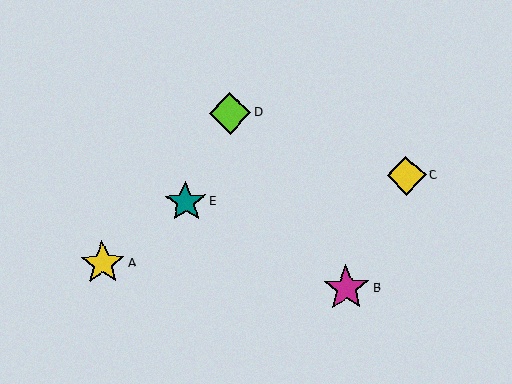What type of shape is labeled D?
Shape D is a lime diamond.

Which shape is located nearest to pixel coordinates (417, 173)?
The yellow diamond (labeled C) at (406, 176) is nearest to that location.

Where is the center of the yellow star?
The center of the yellow star is at (103, 263).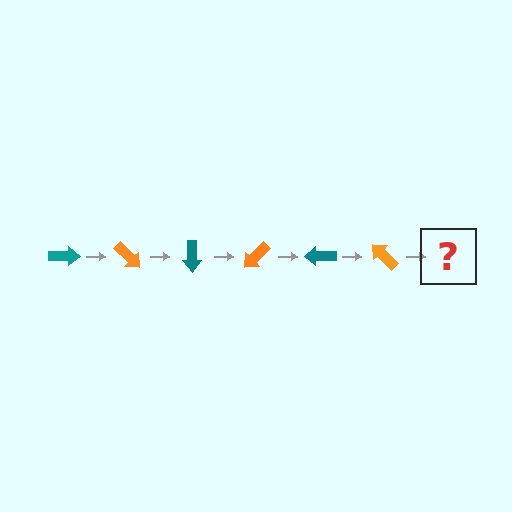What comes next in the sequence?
The next element should be a teal arrow, rotated 270 degrees from the start.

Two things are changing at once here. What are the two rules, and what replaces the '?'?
The two rules are that it rotates 45 degrees each step and the color cycles through teal and orange. The '?' should be a teal arrow, rotated 270 degrees from the start.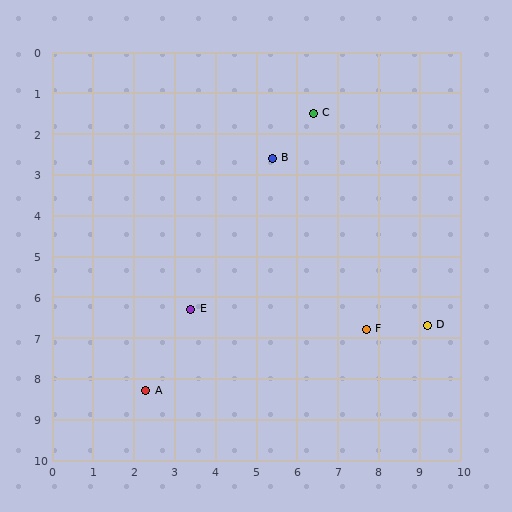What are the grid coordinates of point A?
Point A is at approximately (2.3, 8.3).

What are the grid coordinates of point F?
Point F is at approximately (7.7, 6.8).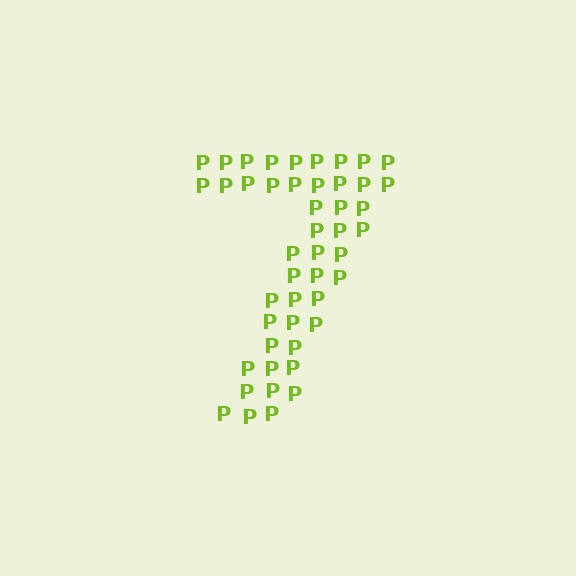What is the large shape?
The large shape is the digit 7.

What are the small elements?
The small elements are letter P's.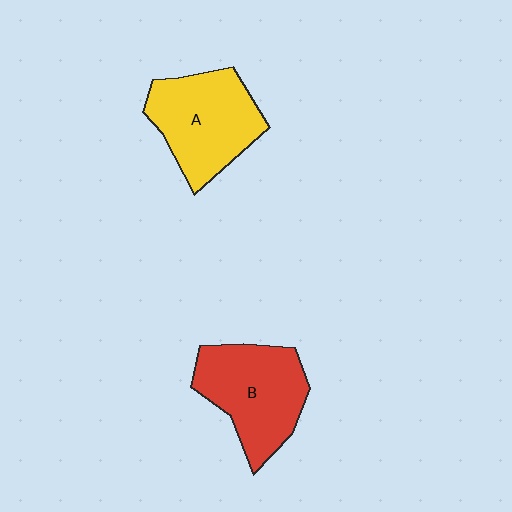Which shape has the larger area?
Shape B (red).